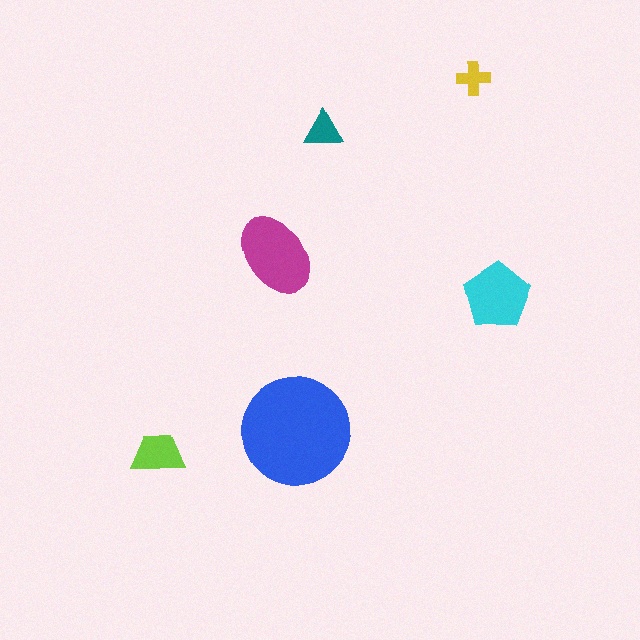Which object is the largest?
The blue circle.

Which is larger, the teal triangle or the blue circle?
The blue circle.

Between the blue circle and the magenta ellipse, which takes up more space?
The blue circle.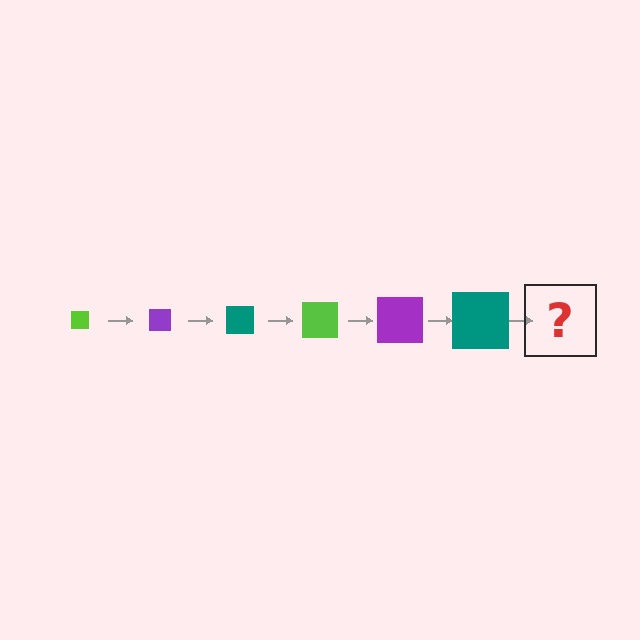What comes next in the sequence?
The next element should be a lime square, larger than the previous one.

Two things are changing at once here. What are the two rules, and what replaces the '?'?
The two rules are that the square grows larger each step and the color cycles through lime, purple, and teal. The '?' should be a lime square, larger than the previous one.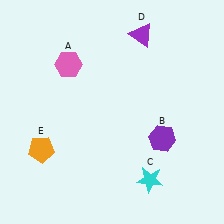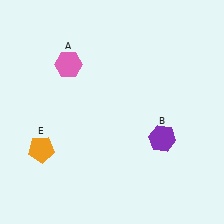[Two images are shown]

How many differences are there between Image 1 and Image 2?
There are 2 differences between the two images.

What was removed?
The purple triangle (D), the cyan star (C) were removed in Image 2.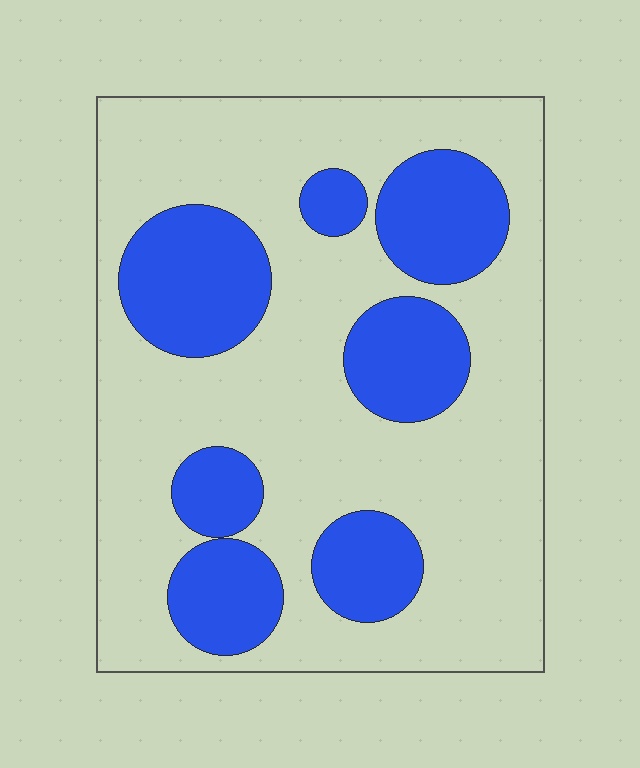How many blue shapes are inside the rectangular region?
7.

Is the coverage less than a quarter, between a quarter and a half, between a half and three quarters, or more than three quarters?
Between a quarter and a half.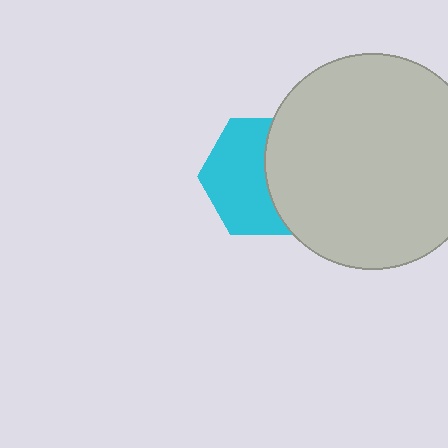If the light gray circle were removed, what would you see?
You would see the complete cyan hexagon.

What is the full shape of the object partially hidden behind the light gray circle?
The partially hidden object is a cyan hexagon.